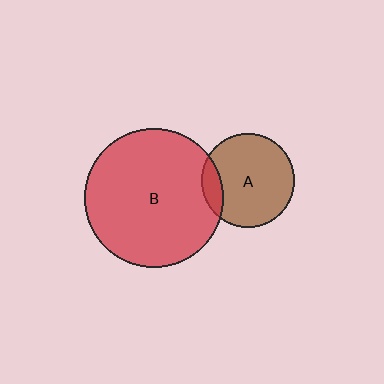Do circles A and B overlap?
Yes.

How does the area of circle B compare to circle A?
Approximately 2.2 times.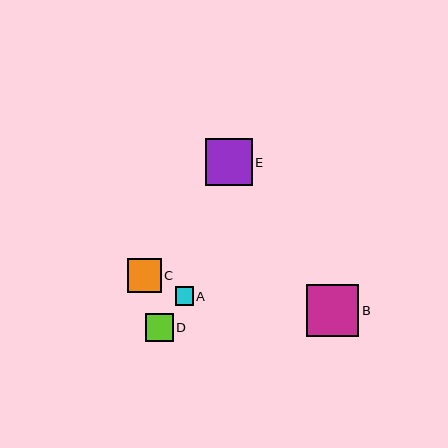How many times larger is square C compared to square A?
Square C is approximately 1.9 times the size of square A.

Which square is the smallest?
Square A is the smallest with a size of approximately 18 pixels.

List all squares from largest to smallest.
From largest to smallest: B, E, C, D, A.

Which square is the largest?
Square B is the largest with a size of approximately 52 pixels.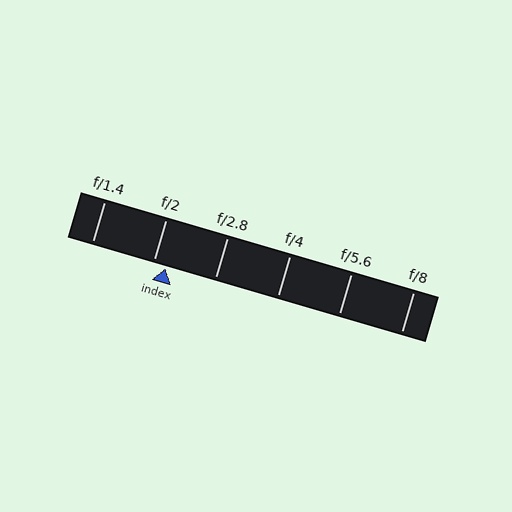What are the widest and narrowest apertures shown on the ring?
The widest aperture shown is f/1.4 and the narrowest is f/8.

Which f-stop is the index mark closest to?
The index mark is closest to f/2.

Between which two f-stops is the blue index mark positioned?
The index mark is between f/2 and f/2.8.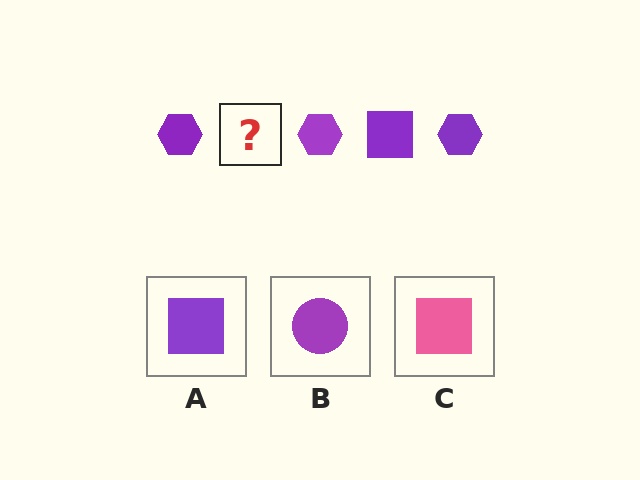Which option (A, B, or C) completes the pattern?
A.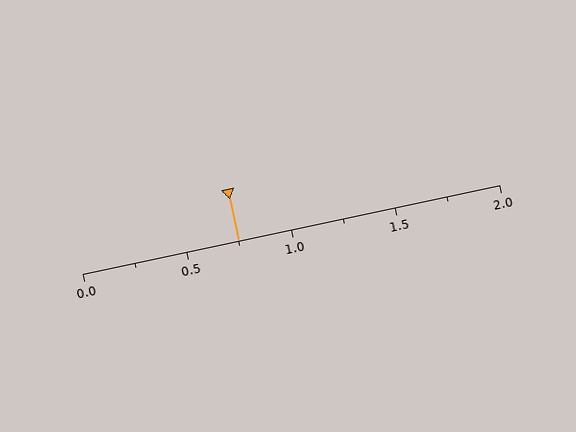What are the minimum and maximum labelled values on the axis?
The axis runs from 0.0 to 2.0.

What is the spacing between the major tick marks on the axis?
The major ticks are spaced 0.5 apart.